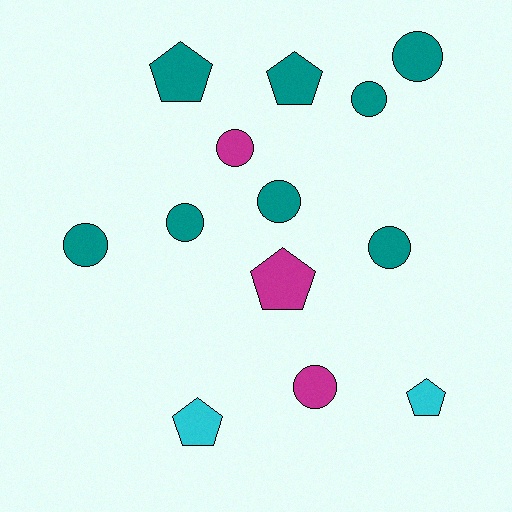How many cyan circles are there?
There are no cyan circles.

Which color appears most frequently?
Teal, with 8 objects.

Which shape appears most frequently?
Circle, with 8 objects.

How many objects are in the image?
There are 13 objects.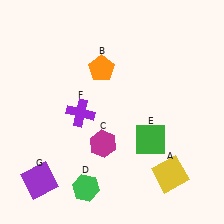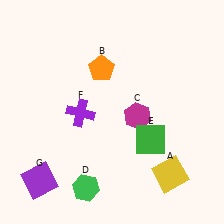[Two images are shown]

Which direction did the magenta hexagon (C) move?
The magenta hexagon (C) moved right.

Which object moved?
The magenta hexagon (C) moved right.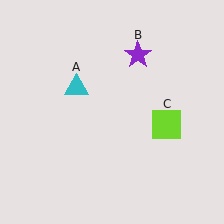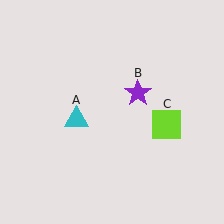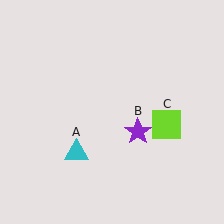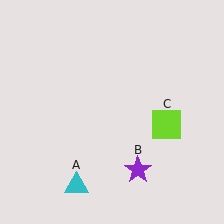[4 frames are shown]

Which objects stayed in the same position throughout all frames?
Lime square (object C) remained stationary.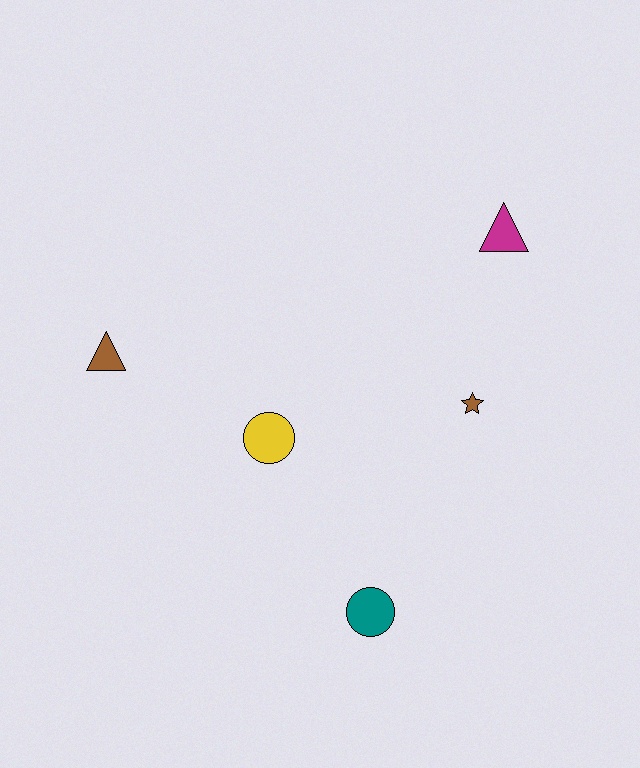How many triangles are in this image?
There are 2 triangles.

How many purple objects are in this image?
There are no purple objects.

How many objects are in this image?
There are 5 objects.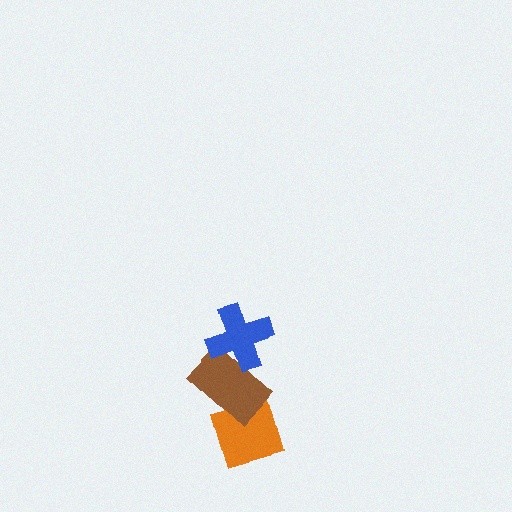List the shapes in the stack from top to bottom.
From top to bottom: the blue cross, the brown rectangle, the orange diamond.